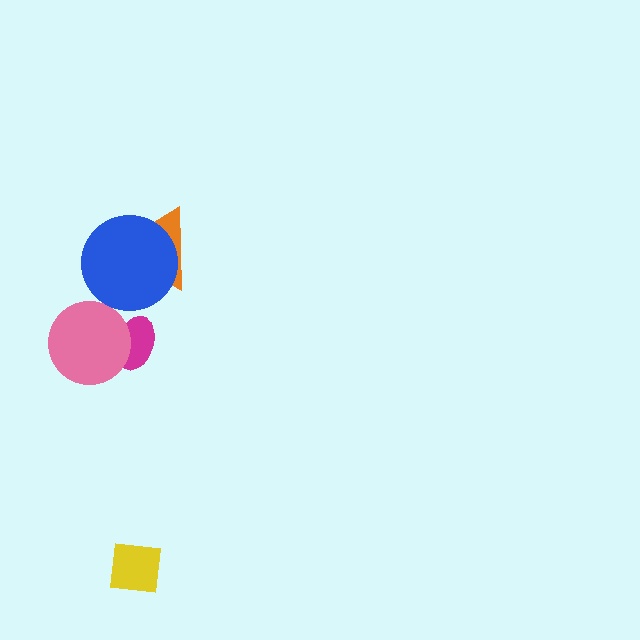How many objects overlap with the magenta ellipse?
1 object overlaps with the magenta ellipse.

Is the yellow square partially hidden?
No, no other shape covers it.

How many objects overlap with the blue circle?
1 object overlaps with the blue circle.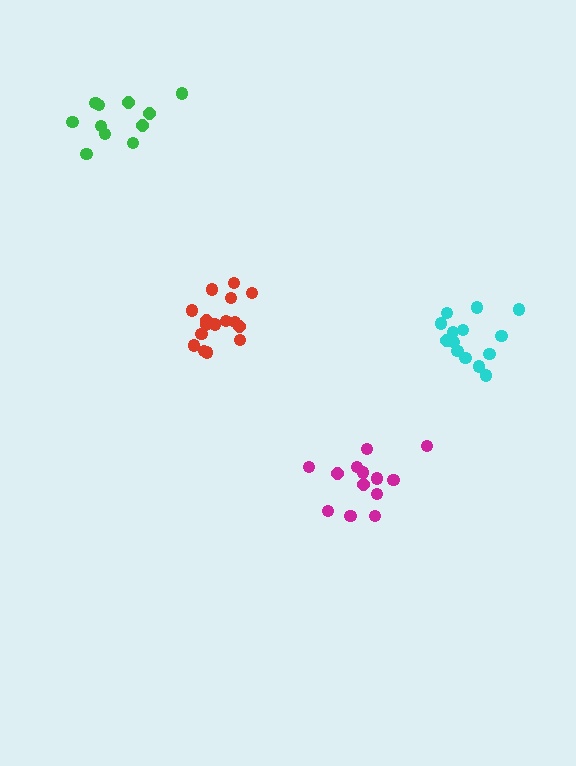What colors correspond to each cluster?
The clusters are colored: magenta, red, cyan, green.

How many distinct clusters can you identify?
There are 4 distinct clusters.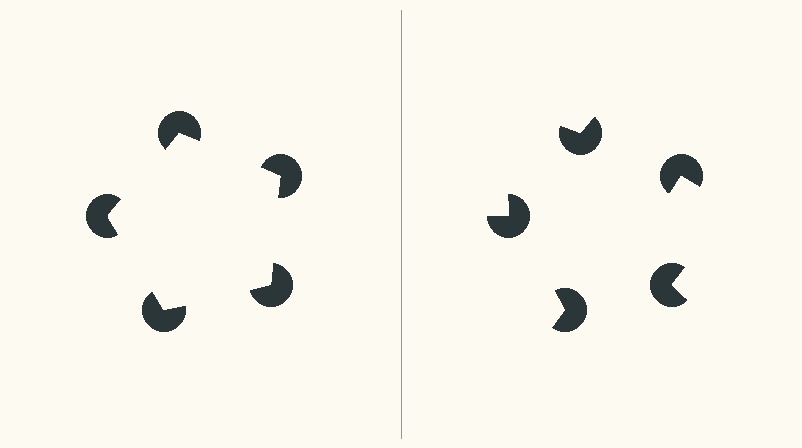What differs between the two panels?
The pac-man discs are positioned identically on both sides; only the wedge orientations differ. On the left they align to a pentagon; on the right they are misaligned.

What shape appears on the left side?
An illusory pentagon.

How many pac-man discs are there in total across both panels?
10 — 5 on each side.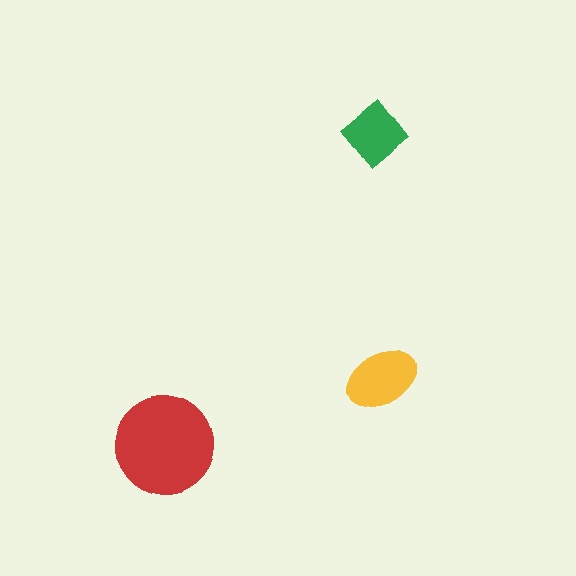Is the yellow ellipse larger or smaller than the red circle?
Smaller.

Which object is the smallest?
The green diamond.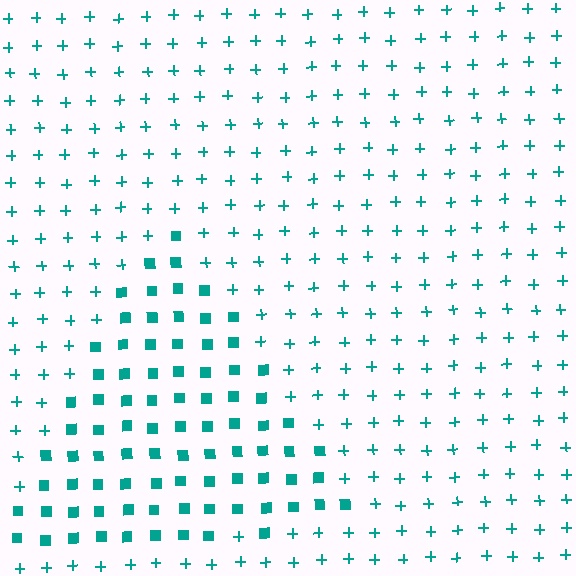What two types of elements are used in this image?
The image uses squares inside the triangle region and plus signs outside it.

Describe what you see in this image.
The image is filled with small teal elements arranged in a uniform grid. A triangle-shaped region contains squares, while the surrounding area contains plus signs. The boundary is defined purely by the change in element shape.